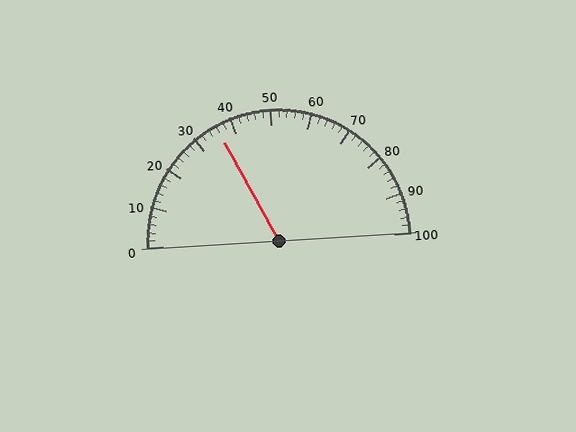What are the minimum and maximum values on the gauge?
The gauge ranges from 0 to 100.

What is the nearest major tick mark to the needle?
The nearest major tick mark is 40.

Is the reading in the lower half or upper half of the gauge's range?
The reading is in the lower half of the range (0 to 100).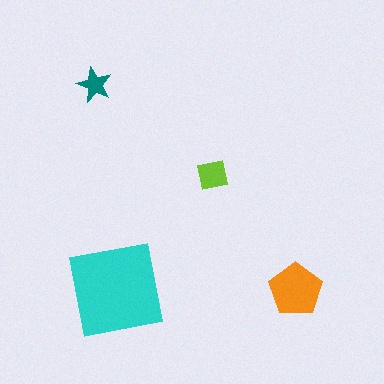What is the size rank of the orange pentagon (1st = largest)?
2nd.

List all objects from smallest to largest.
The teal star, the lime square, the orange pentagon, the cyan square.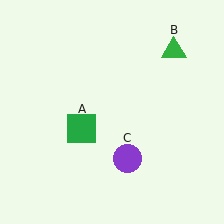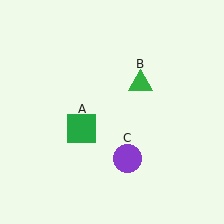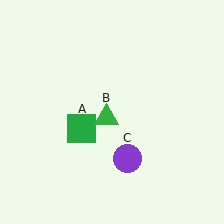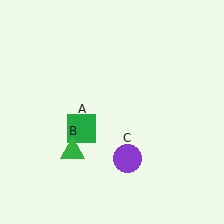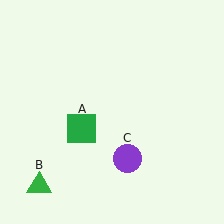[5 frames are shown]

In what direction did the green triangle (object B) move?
The green triangle (object B) moved down and to the left.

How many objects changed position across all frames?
1 object changed position: green triangle (object B).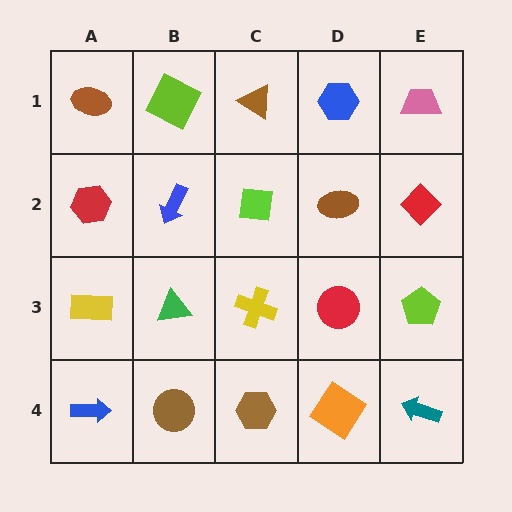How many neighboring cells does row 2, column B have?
4.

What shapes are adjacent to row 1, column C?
A lime square (row 2, column C), a lime square (row 1, column B), a blue hexagon (row 1, column D).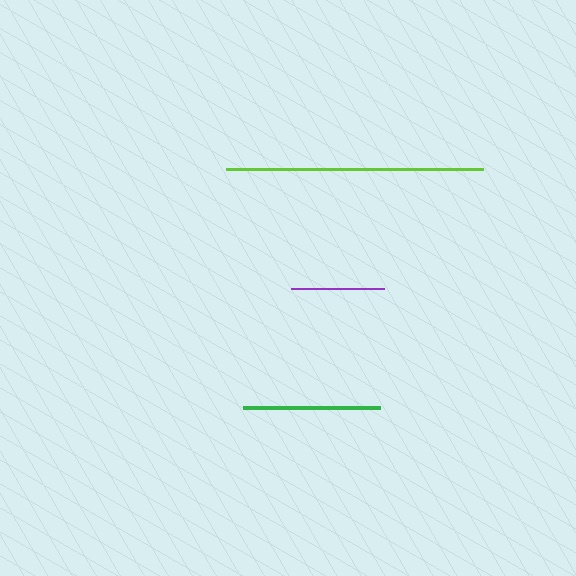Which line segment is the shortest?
The purple line is the shortest at approximately 93 pixels.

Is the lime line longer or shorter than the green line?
The lime line is longer than the green line.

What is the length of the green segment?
The green segment is approximately 138 pixels long.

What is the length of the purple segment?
The purple segment is approximately 93 pixels long.